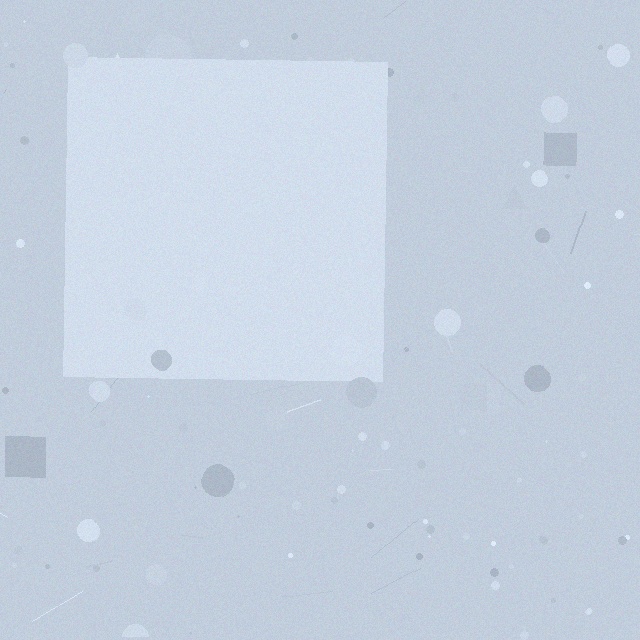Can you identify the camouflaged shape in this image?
The camouflaged shape is a square.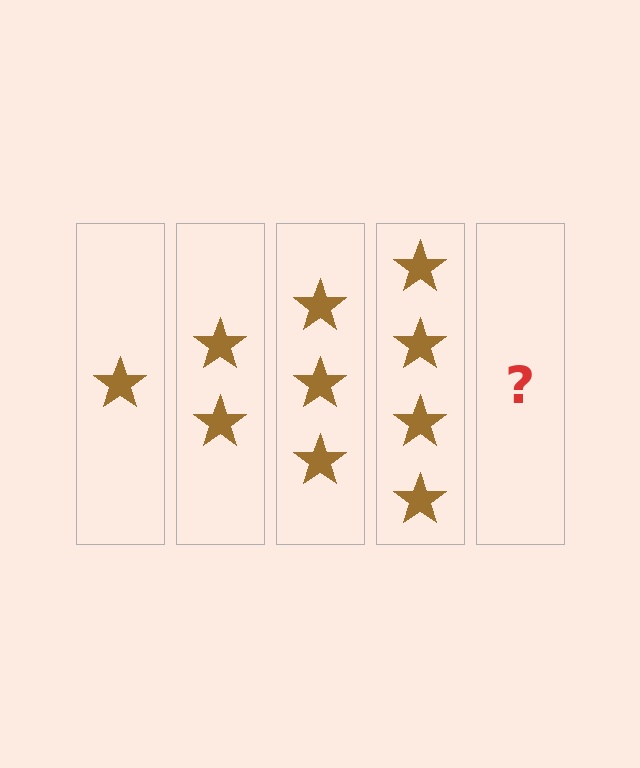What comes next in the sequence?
The next element should be 5 stars.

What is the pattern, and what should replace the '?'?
The pattern is that each step adds one more star. The '?' should be 5 stars.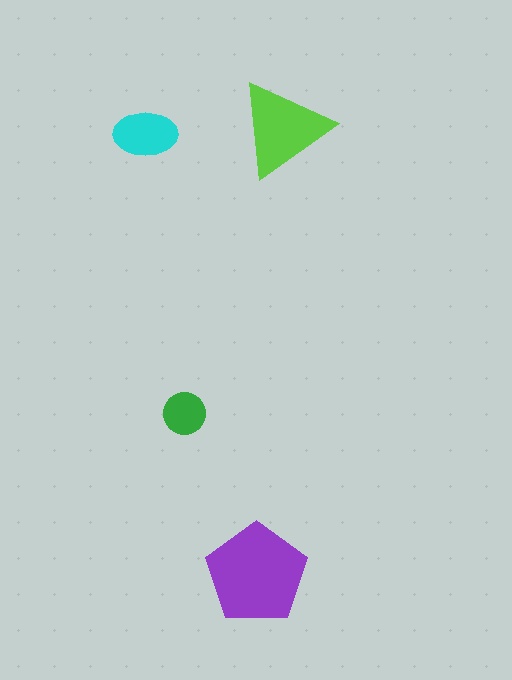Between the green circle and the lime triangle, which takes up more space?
The lime triangle.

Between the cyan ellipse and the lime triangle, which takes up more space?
The lime triangle.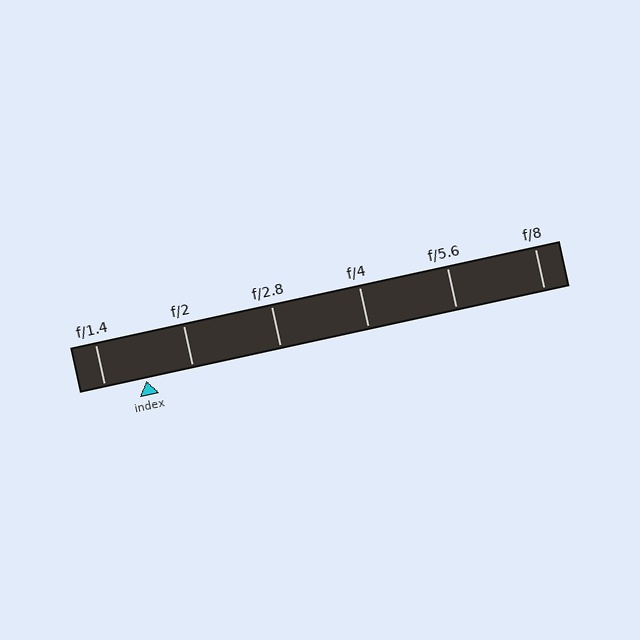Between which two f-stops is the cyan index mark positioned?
The index mark is between f/1.4 and f/2.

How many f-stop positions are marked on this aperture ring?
There are 6 f-stop positions marked.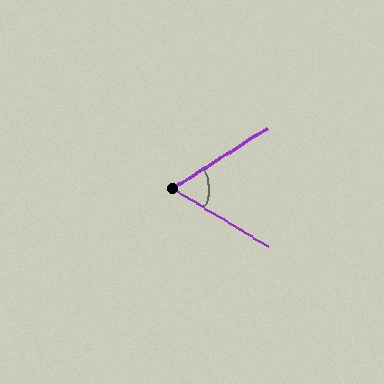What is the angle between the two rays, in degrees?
Approximately 64 degrees.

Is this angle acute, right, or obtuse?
It is acute.